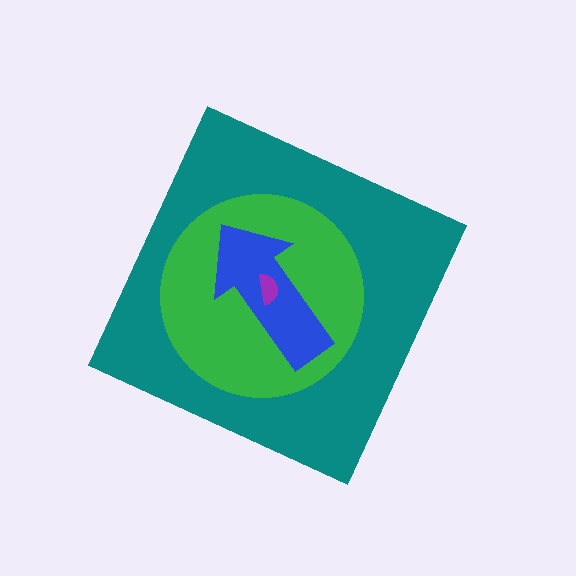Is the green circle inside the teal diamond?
Yes.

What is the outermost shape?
The teal diamond.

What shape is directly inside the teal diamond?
The green circle.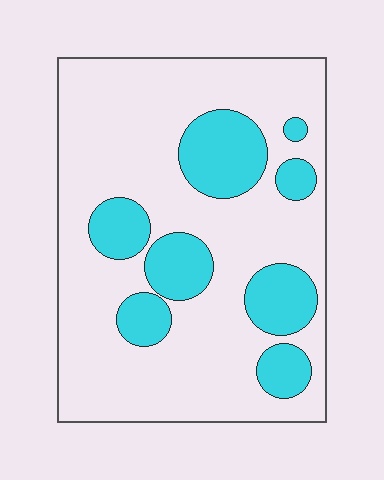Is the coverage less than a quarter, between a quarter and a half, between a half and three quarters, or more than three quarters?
Less than a quarter.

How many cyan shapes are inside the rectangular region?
8.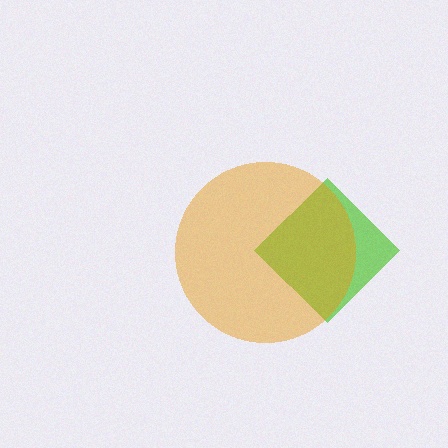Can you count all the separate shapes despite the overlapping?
Yes, there are 2 separate shapes.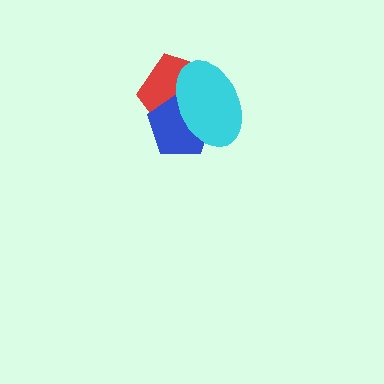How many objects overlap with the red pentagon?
2 objects overlap with the red pentagon.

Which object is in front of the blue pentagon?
The cyan ellipse is in front of the blue pentagon.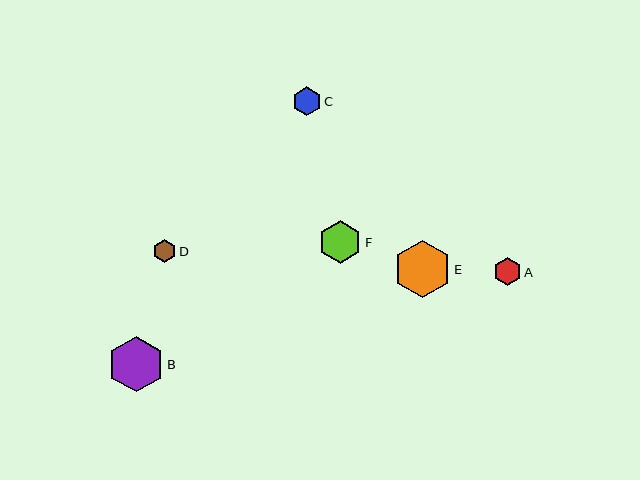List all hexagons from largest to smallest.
From largest to smallest: E, B, F, C, A, D.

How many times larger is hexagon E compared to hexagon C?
Hexagon E is approximately 2.0 times the size of hexagon C.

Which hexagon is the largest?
Hexagon E is the largest with a size of approximately 57 pixels.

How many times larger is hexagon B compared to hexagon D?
Hexagon B is approximately 2.4 times the size of hexagon D.